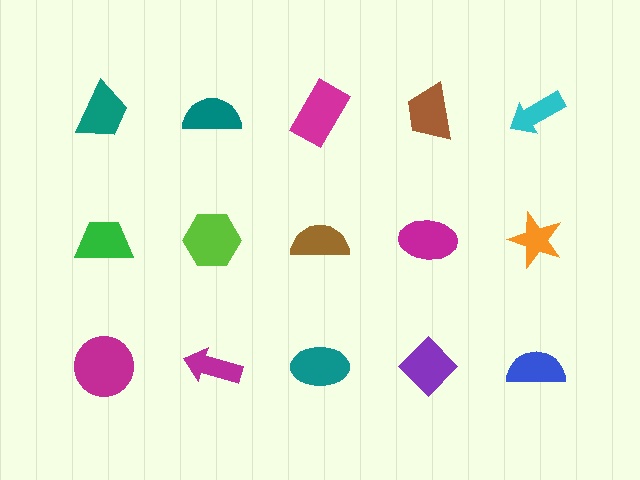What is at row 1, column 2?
A teal semicircle.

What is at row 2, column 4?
A magenta ellipse.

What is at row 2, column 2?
A lime hexagon.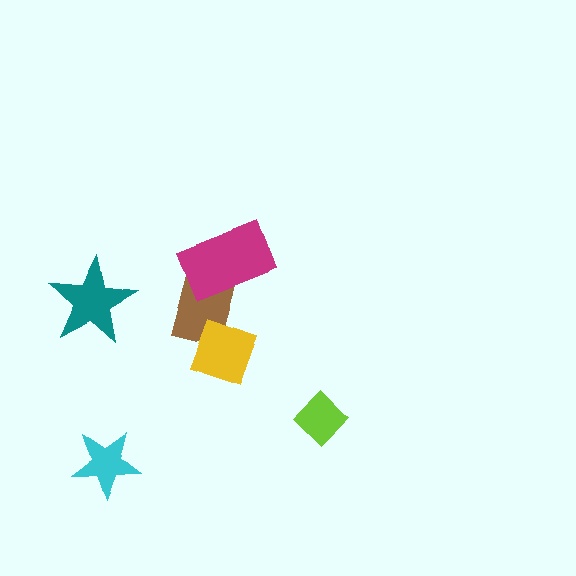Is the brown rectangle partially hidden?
Yes, it is partially covered by another shape.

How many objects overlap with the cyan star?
0 objects overlap with the cyan star.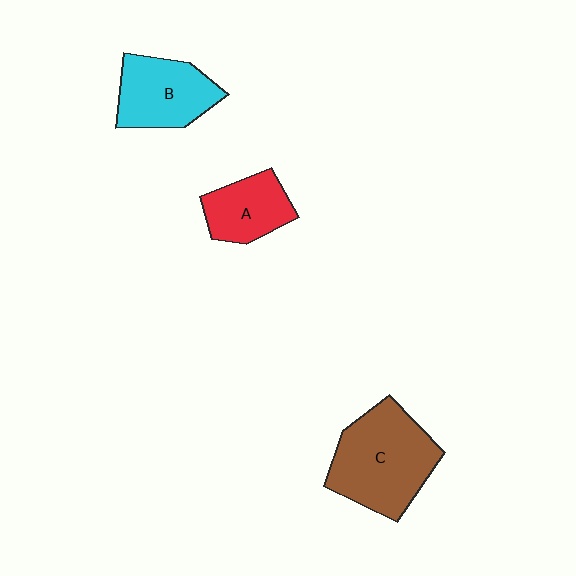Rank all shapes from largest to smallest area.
From largest to smallest: C (brown), B (cyan), A (red).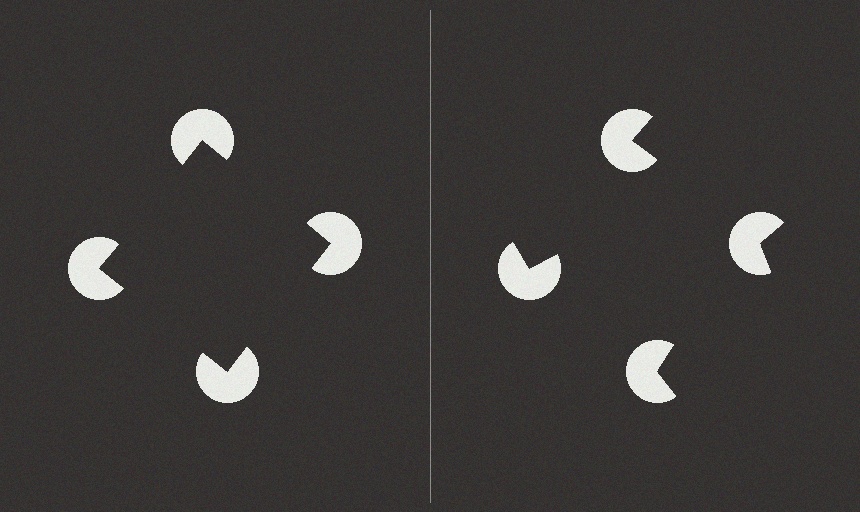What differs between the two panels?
The pac-man discs are positioned identically on both sides; only the wedge orientations differ. On the left they align to a square; on the right they are misaligned.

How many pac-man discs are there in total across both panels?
8 — 4 on each side.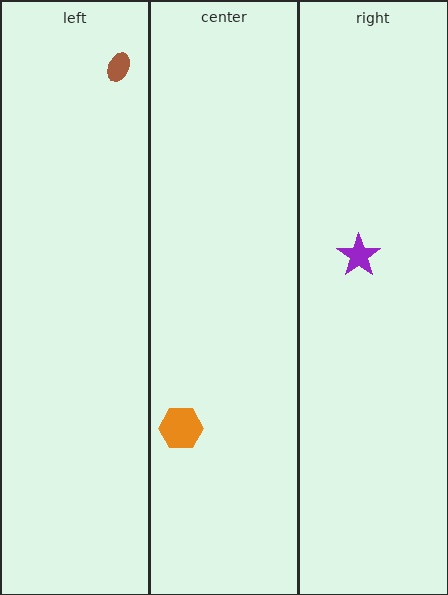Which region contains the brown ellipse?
The left region.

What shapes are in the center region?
The orange hexagon.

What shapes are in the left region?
The brown ellipse.